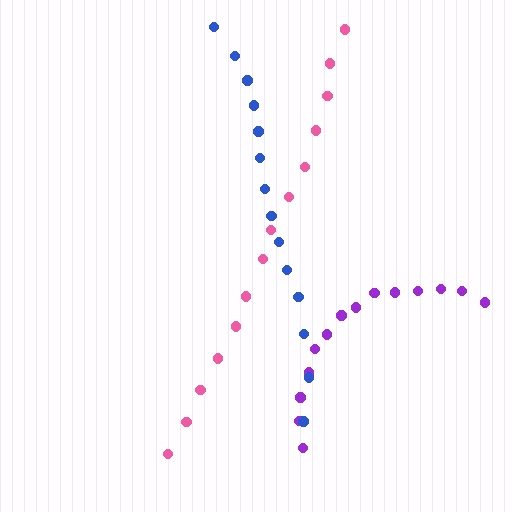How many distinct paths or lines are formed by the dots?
There are 3 distinct paths.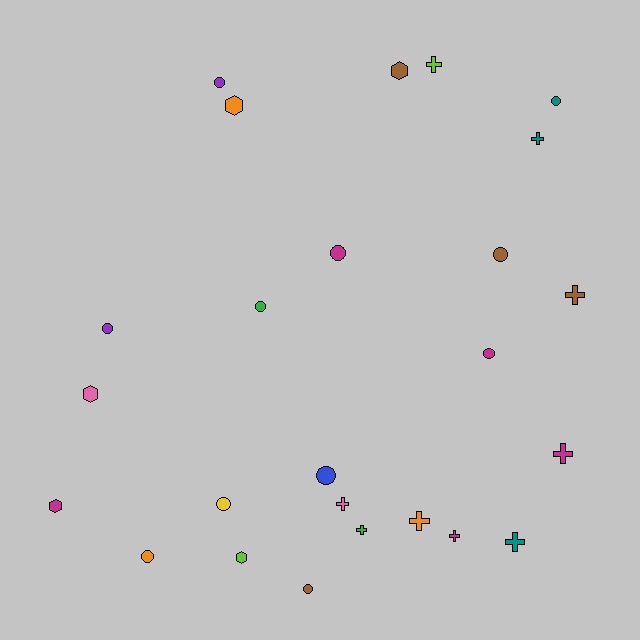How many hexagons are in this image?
There are 5 hexagons.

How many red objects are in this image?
There are no red objects.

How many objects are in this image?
There are 25 objects.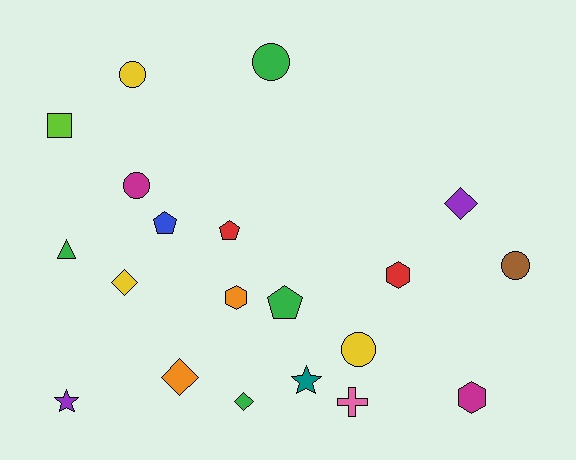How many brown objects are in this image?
There is 1 brown object.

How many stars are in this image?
There are 2 stars.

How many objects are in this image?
There are 20 objects.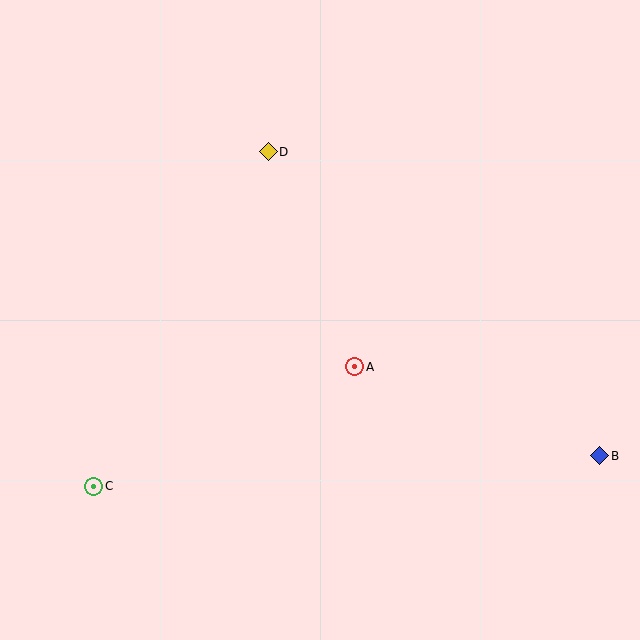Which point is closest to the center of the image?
Point A at (355, 367) is closest to the center.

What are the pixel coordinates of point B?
Point B is at (600, 456).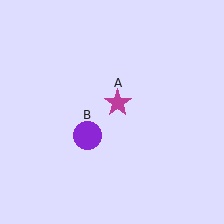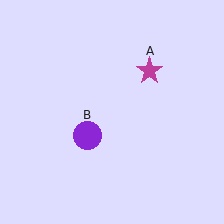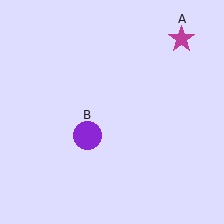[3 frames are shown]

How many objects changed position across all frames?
1 object changed position: magenta star (object A).